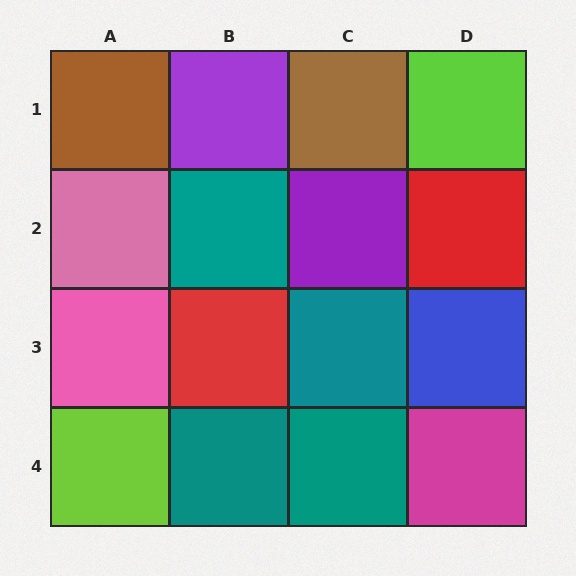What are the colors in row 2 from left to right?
Pink, teal, purple, red.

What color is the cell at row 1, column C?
Brown.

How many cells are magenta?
1 cell is magenta.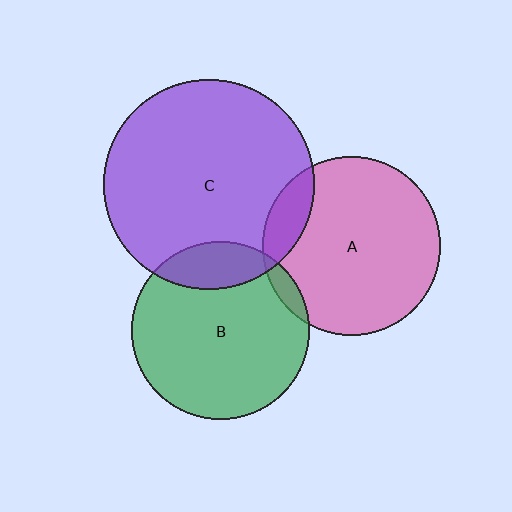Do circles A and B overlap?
Yes.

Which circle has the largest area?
Circle C (purple).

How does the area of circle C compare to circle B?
Approximately 1.4 times.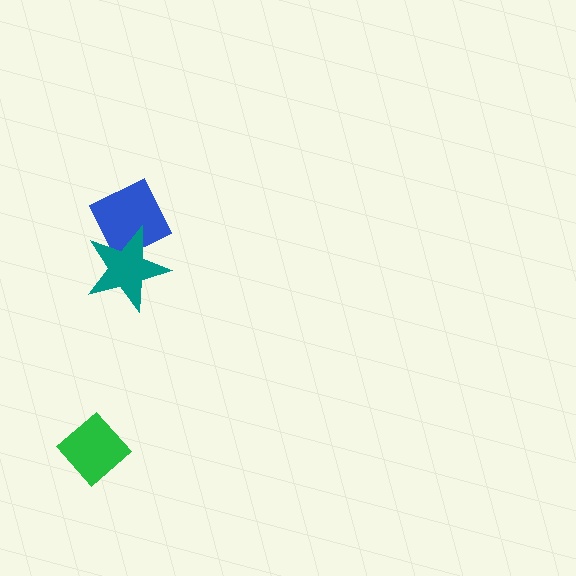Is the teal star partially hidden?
No, no other shape covers it.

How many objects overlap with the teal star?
1 object overlaps with the teal star.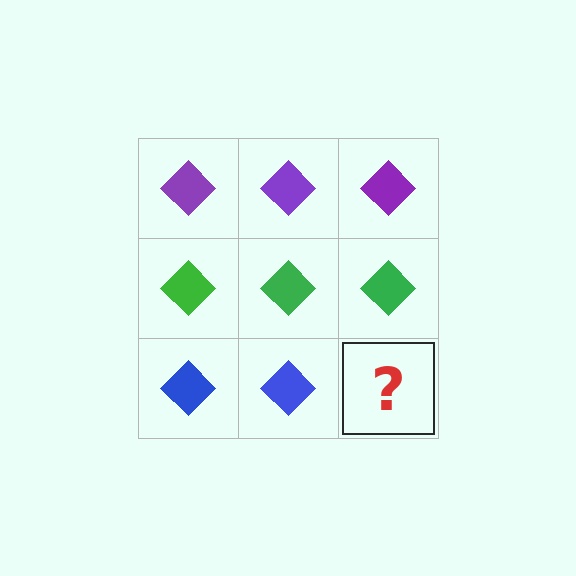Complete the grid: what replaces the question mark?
The question mark should be replaced with a blue diamond.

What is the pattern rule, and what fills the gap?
The rule is that each row has a consistent color. The gap should be filled with a blue diamond.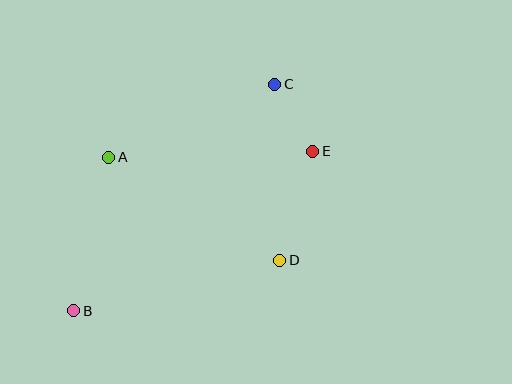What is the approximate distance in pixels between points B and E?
The distance between B and E is approximately 288 pixels.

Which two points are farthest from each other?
Points B and C are farthest from each other.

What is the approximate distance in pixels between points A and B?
The distance between A and B is approximately 157 pixels.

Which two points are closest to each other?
Points C and E are closest to each other.